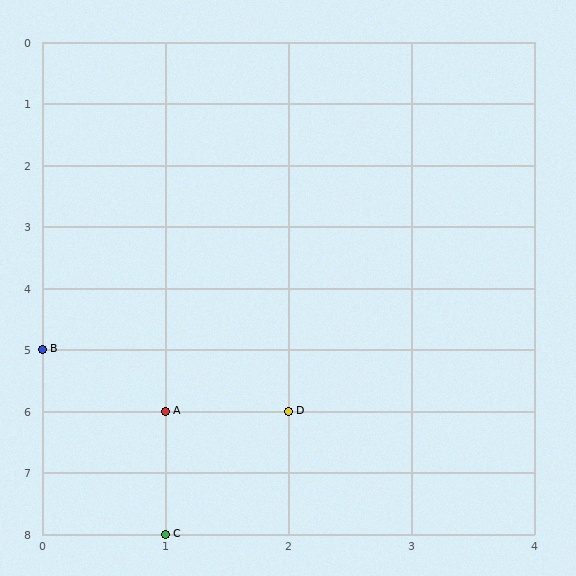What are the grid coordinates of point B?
Point B is at grid coordinates (0, 5).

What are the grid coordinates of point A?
Point A is at grid coordinates (1, 6).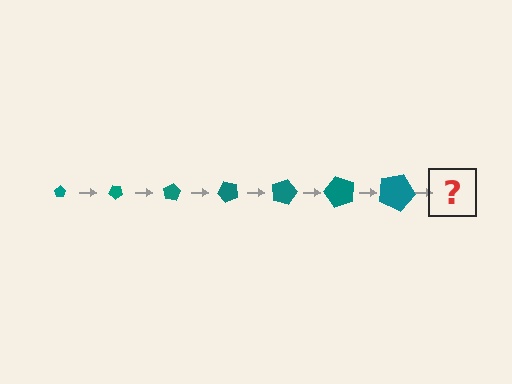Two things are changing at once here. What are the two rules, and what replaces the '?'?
The two rules are that the pentagon grows larger each step and it rotates 40 degrees each step. The '?' should be a pentagon, larger than the previous one and rotated 280 degrees from the start.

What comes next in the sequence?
The next element should be a pentagon, larger than the previous one and rotated 280 degrees from the start.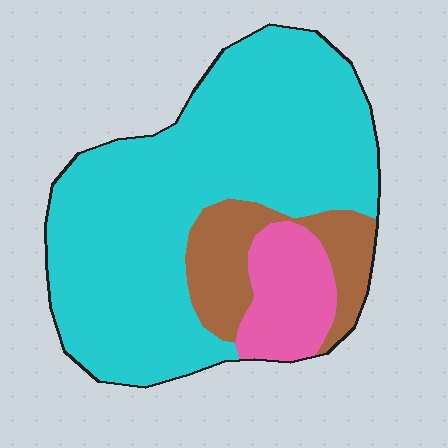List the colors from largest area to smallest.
From largest to smallest: cyan, brown, pink.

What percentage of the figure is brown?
Brown takes up about one sixth (1/6) of the figure.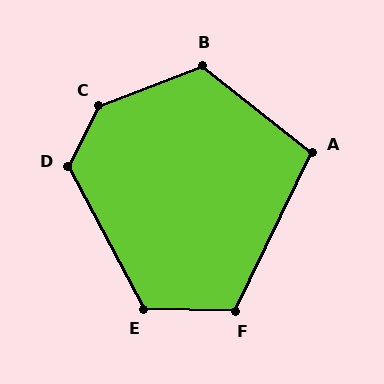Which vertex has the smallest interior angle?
A, at approximately 102 degrees.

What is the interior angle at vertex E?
Approximately 119 degrees (obtuse).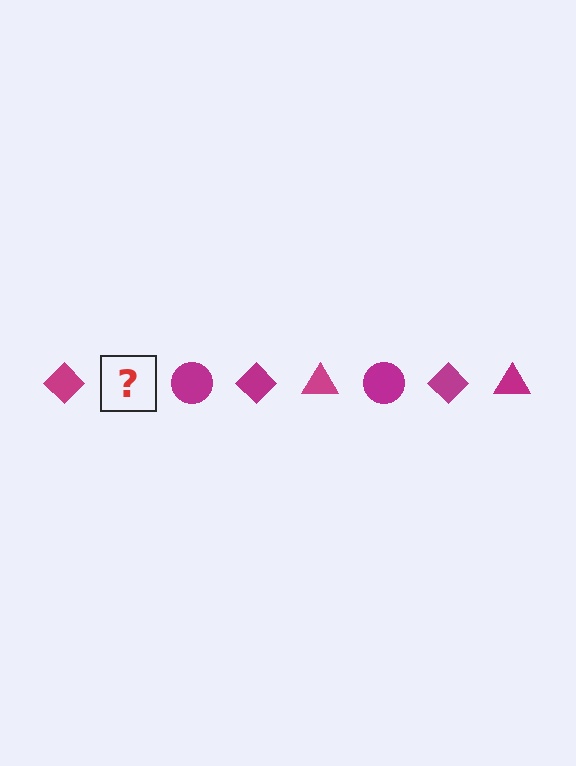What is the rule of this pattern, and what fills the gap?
The rule is that the pattern cycles through diamond, triangle, circle shapes in magenta. The gap should be filled with a magenta triangle.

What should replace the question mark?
The question mark should be replaced with a magenta triangle.